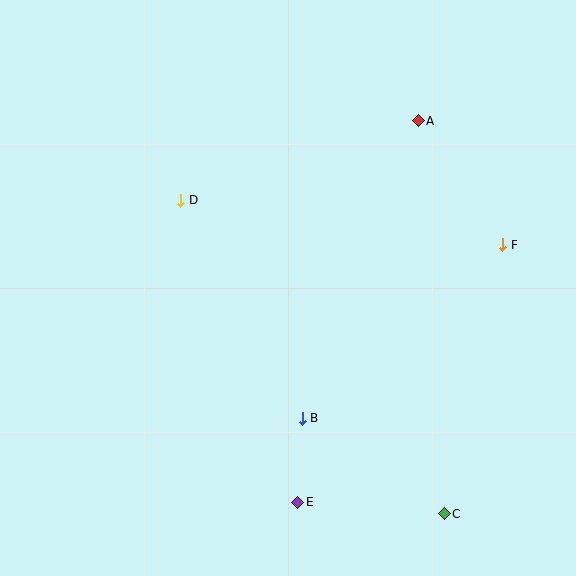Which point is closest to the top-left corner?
Point D is closest to the top-left corner.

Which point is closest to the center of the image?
Point B at (302, 418) is closest to the center.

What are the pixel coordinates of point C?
Point C is at (444, 514).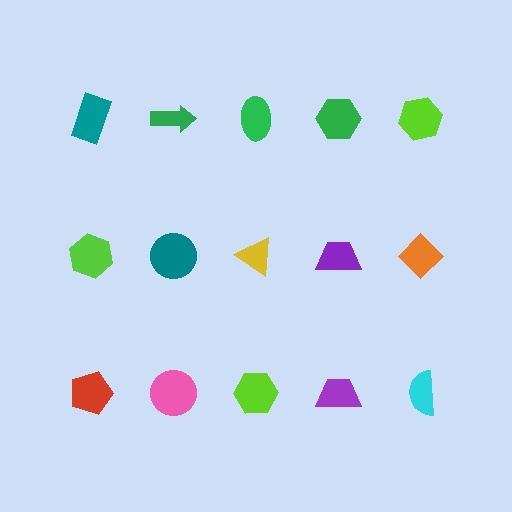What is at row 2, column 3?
A yellow triangle.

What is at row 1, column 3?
A green ellipse.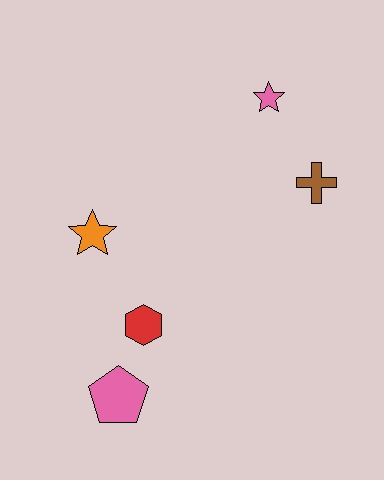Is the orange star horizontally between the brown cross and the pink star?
No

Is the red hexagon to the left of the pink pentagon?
No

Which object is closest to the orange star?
The red hexagon is closest to the orange star.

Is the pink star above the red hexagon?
Yes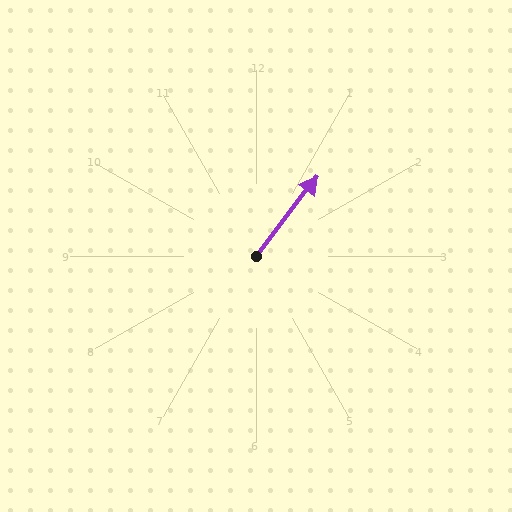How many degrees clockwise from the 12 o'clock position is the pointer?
Approximately 38 degrees.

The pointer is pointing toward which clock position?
Roughly 1 o'clock.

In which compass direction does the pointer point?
Northeast.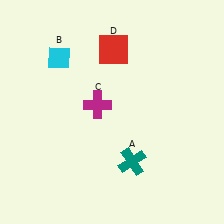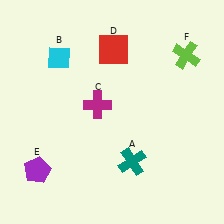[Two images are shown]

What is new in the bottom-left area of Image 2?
A purple pentagon (E) was added in the bottom-left area of Image 2.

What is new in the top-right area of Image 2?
A lime cross (F) was added in the top-right area of Image 2.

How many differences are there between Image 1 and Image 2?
There are 2 differences between the two images.